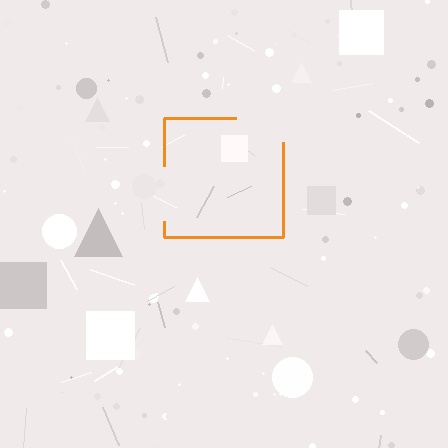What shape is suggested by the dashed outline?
The dashed outline suggests a square.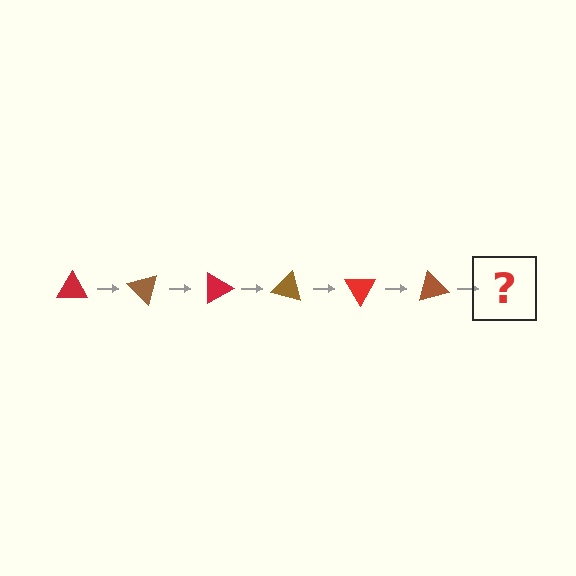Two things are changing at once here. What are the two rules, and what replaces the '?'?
The two rules are that it rotates 45 degrees each step and the color cycles through red and brown. The '?' should be a red triangle, rotated 270 degrees from the start.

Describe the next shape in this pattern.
It should be a red triangle, rotated 270 degrees from the start.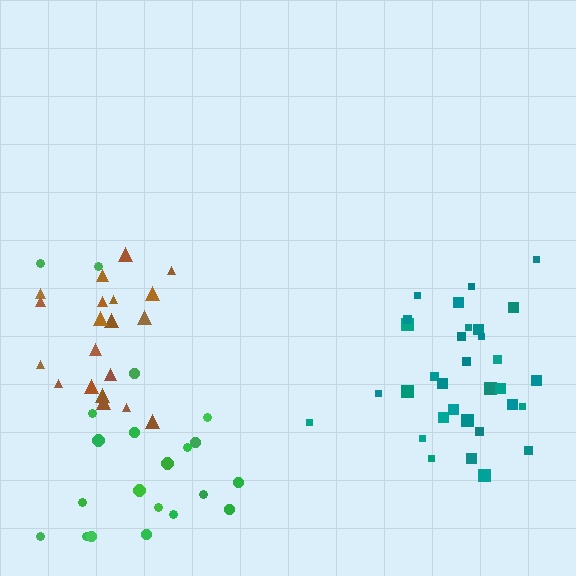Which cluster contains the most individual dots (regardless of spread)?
Teal (32).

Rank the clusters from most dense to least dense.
teal, brown, green.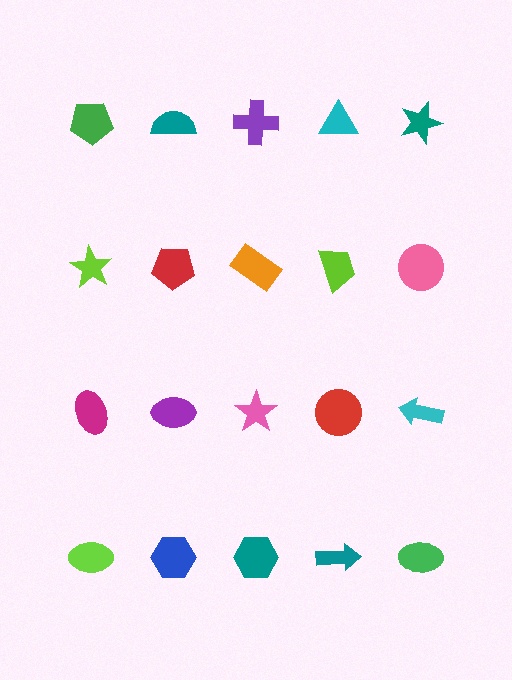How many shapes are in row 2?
5 shapes.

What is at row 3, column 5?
A cyan arrow.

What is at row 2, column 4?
A lime trapezoid.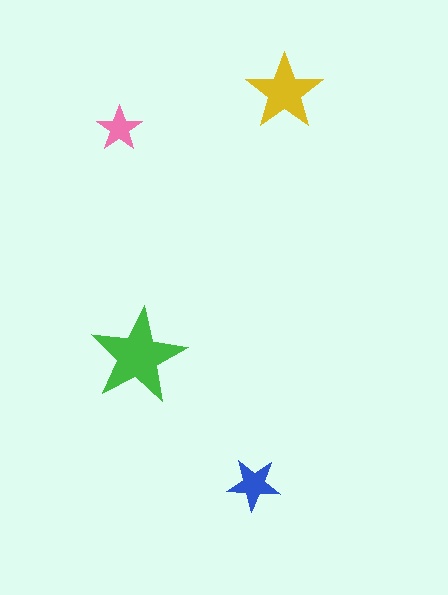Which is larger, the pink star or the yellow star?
The yellow one.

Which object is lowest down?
The blue star is bottommost.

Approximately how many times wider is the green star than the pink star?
About 2 times wider.